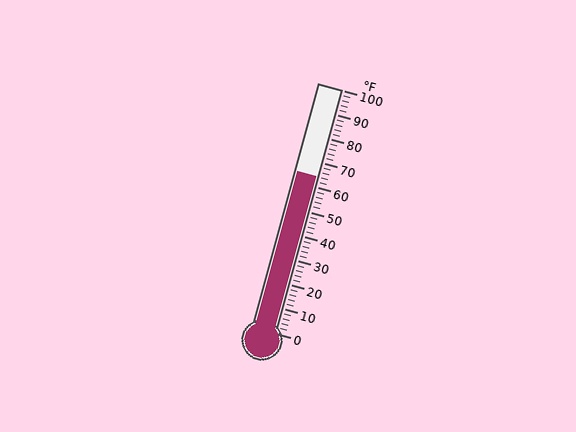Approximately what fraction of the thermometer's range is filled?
The thermometer is filled to approximately 65% of its range.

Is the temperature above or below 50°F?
The temperature is above 50°F.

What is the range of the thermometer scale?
The thermometer scale ranges from 0°F to 100°F.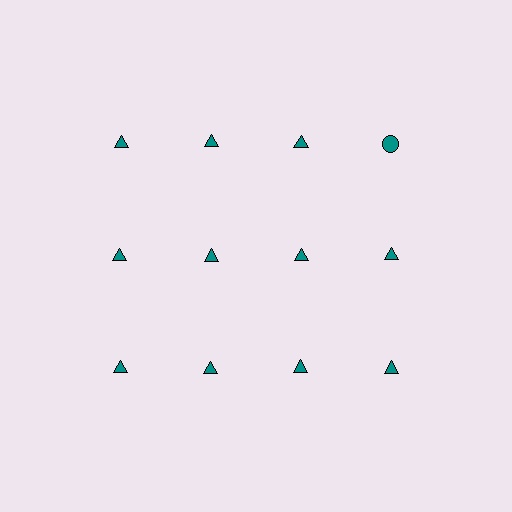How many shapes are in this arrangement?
There are 12 shapes arranged in a grid pattern.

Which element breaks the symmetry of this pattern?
The teal circle in the top row, second from right column breaks the symmetry. All other shapes are teal triangles.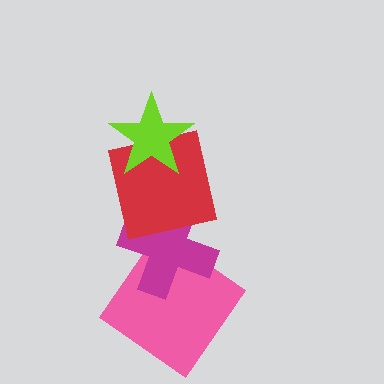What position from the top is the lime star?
The lime star is 1st from the top.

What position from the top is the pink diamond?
The pink diamond is 4th from the top.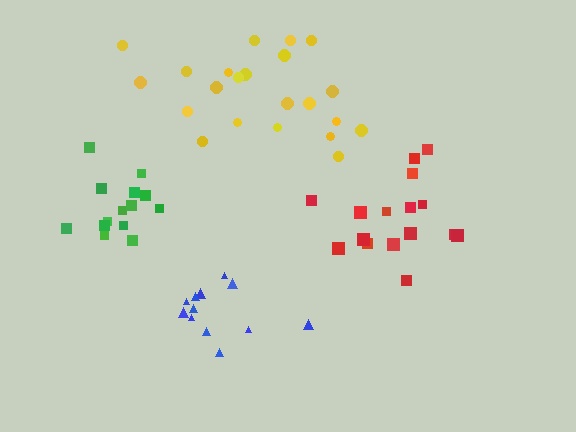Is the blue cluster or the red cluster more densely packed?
Blue.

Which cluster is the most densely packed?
Green.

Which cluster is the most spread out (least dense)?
Yellow.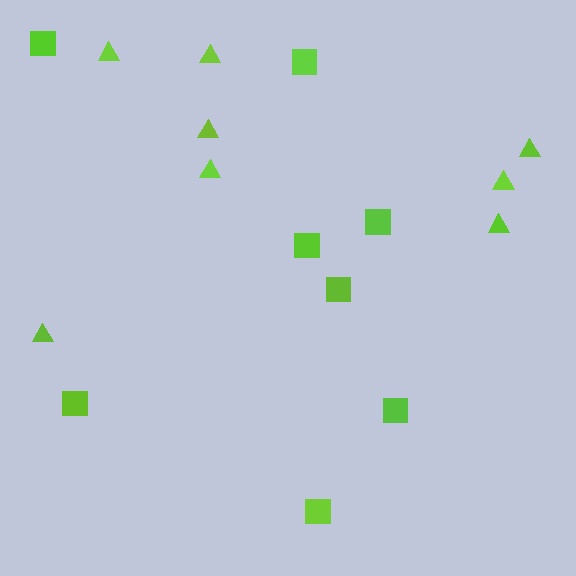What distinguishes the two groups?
There are 2 groups: one group of squares (8) and one group of triangles (8).